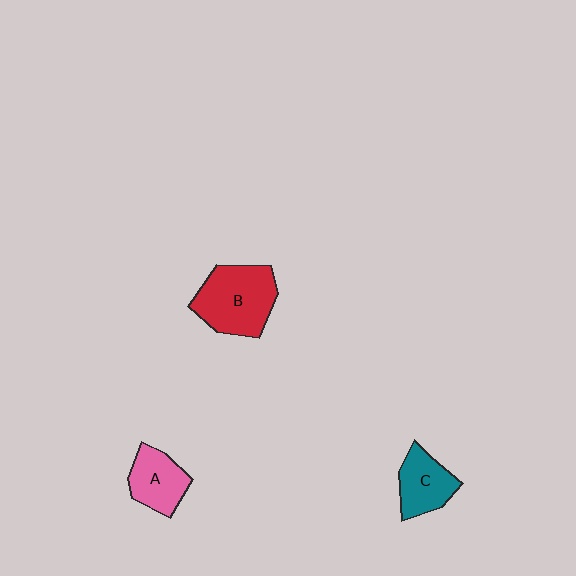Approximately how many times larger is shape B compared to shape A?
Approximately 1.6 times.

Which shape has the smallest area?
Shape A (pink).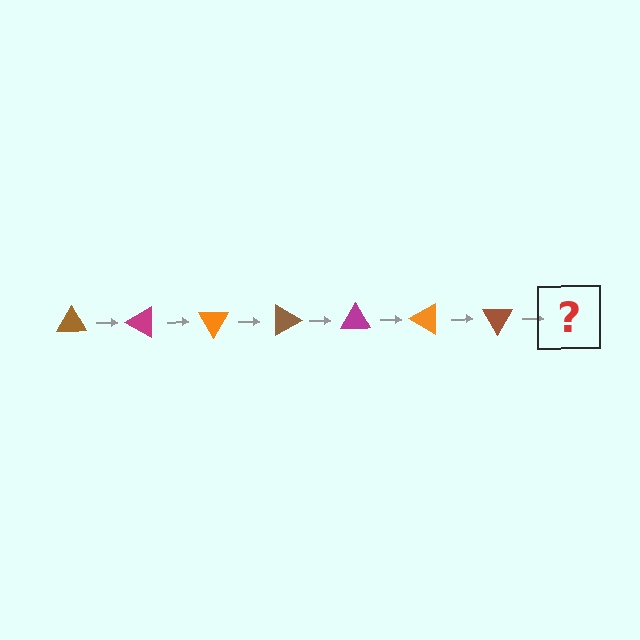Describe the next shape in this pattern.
It should be a magenta triangle, rotated 210 degrees from the start.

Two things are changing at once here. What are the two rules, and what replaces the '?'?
The two rules are that it rotates 30 degrees each step and the color cycles through brown, magenta, and orange. The '?' should be a magenta triangle, rotated 210 degrees from the start.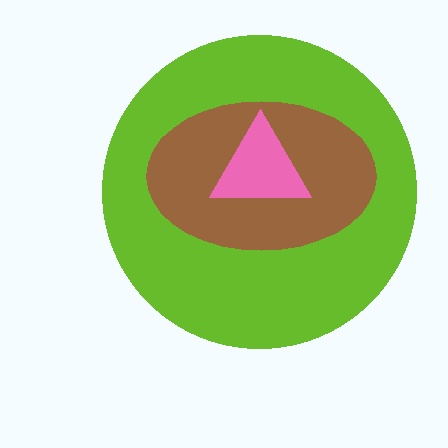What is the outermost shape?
The lime circle.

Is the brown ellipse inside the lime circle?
Yes.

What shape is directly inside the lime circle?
The brown ellipse.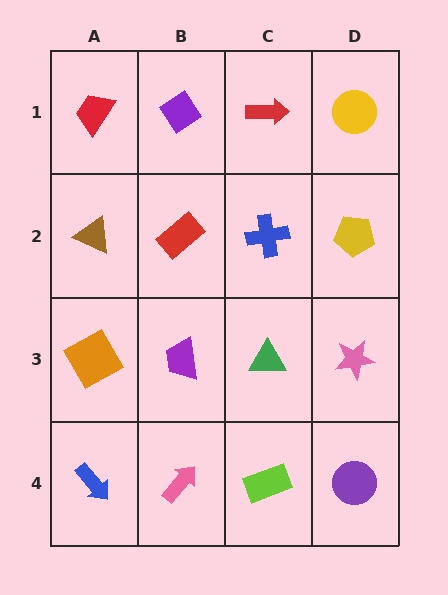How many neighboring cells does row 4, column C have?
3.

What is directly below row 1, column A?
A brown triangle.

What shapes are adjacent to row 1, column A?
A brown triangle (row 2, column A), a purple diamond (row 1, column B).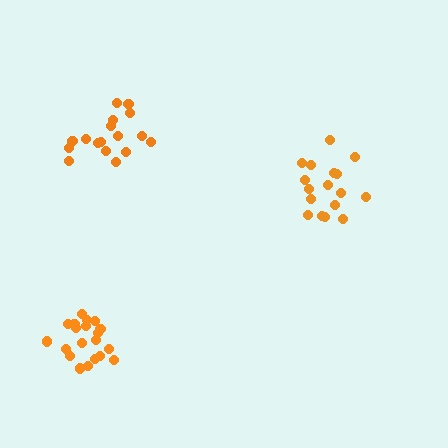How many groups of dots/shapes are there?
There are 3 groups.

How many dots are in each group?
Group 1: 17 dots, Group 2: 21 dots, Group 3: 17 dots (55 total).